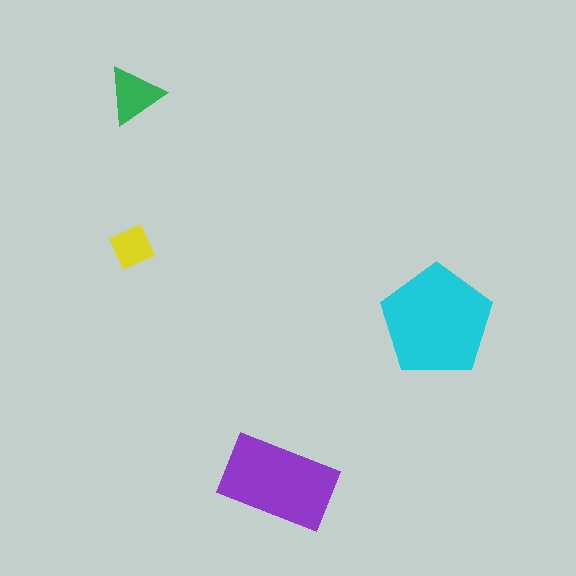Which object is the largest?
The cyan pentagon.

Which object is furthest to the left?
The yellow diamond is leftmost.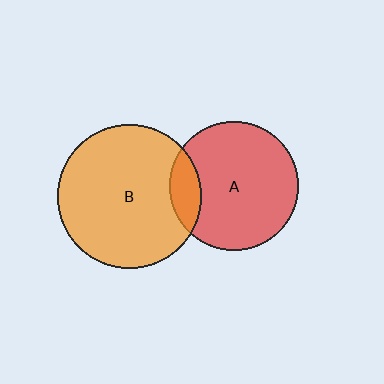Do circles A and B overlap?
Yes.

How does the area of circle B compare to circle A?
Approximately 1.2 times.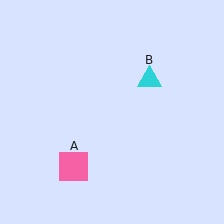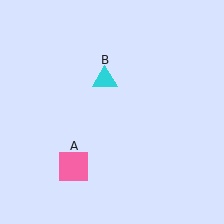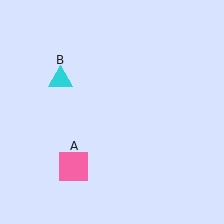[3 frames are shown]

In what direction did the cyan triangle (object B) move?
The cyan triangle (object B) moved left.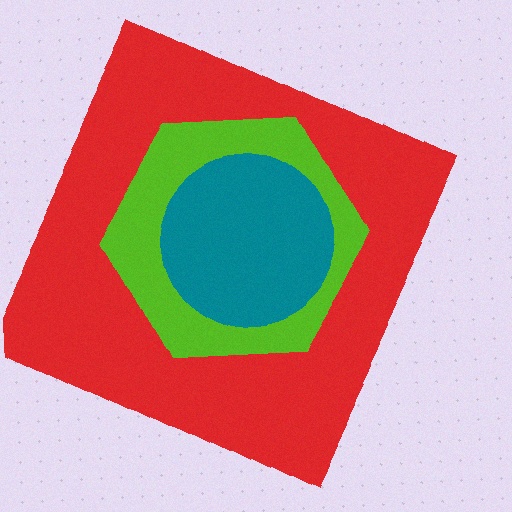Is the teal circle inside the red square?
Yes.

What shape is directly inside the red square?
The lime hexagon.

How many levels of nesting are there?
3.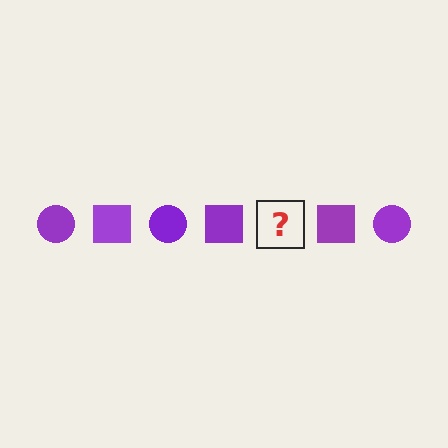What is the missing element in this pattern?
The missing element is a purple circle.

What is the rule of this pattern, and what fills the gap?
The rule is that the pattern cycles through circle, square shapes in purple. The gap should be filled with a purple circle.